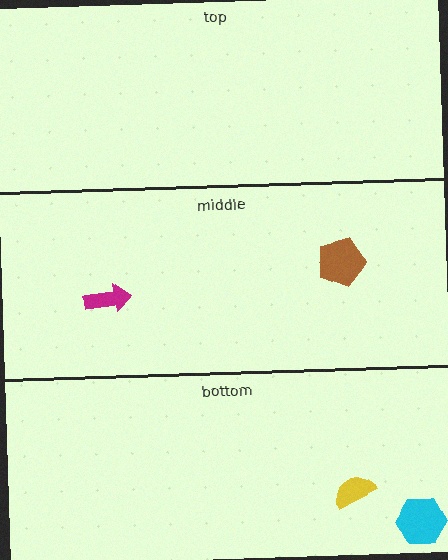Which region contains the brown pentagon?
The middle region.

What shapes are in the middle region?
The magenta arrow, the brown pentagon.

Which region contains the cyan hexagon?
The bottom region.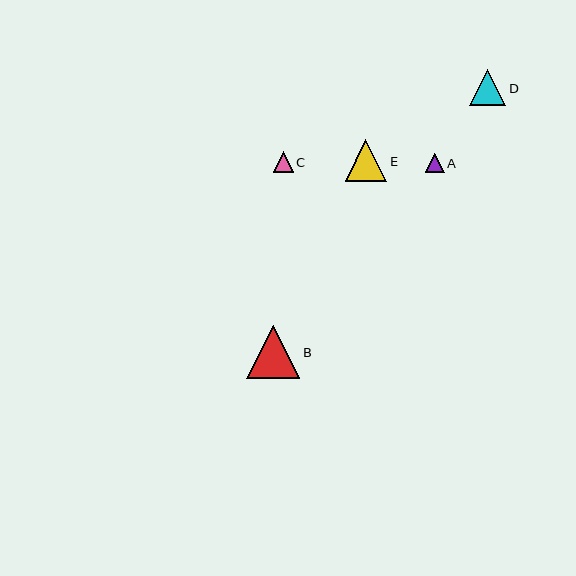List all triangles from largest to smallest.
From largest to smallest: B, E, D, C, A.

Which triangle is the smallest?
Triangle A is the smallest with a size of approximately 19 pixels.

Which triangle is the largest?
Triangle B is the largest with a size of approximately 53 pixels.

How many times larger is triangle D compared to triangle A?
Triangle D is approximately 1.9 times the size of triangle A.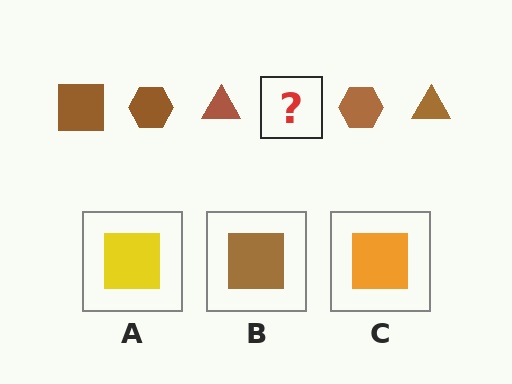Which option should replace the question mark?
Option B.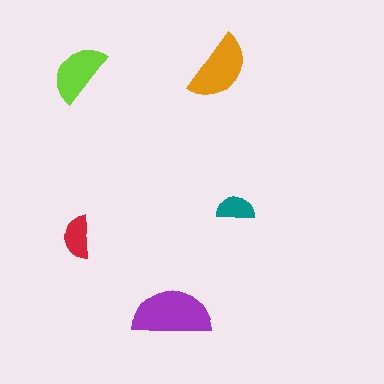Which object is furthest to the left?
The lime semicircle is leftmost.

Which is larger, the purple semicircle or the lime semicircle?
The purple one.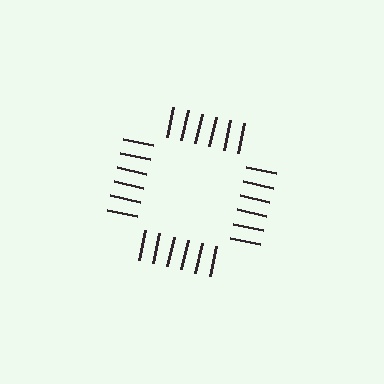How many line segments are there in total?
24 — 6 along each of the 4 edges.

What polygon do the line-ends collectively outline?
An illusory square — the line segments terminate on its edges but no continuous stroke is drawn.